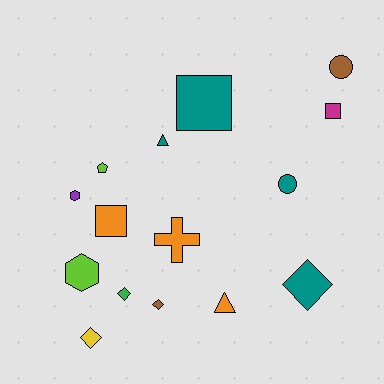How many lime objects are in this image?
There are 2 lime objects.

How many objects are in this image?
There are 15 objects.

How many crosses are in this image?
There is 1 cross.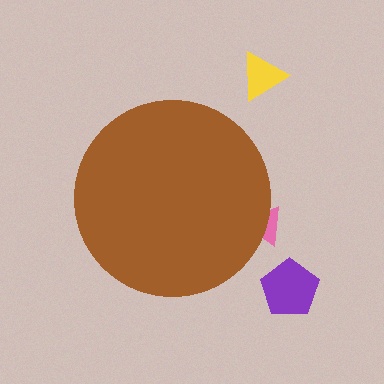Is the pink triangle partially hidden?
Yes, the pink triangle is partially hidden behind the brown circle.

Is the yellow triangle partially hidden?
No, the yellow triangle is fully visible.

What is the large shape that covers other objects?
A brown circle.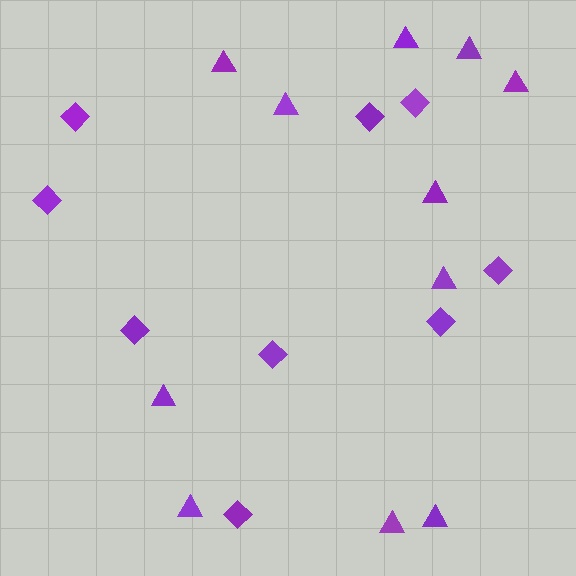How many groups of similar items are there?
There are 2 groups: one group of diamonds (9) and one group of triangles (11).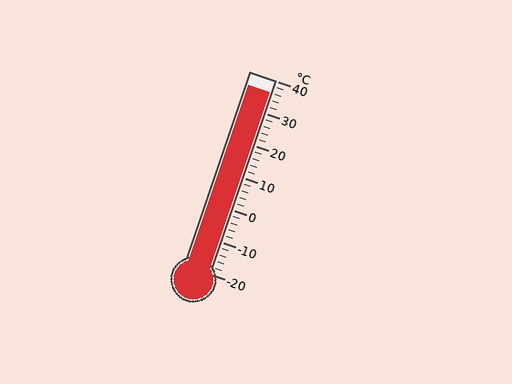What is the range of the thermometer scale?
The thermometer scale ranges from -20°C to 40°C.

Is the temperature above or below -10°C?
The temperature is above -10°C.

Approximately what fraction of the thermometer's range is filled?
The thermometer is filled to approximately 95% of its range.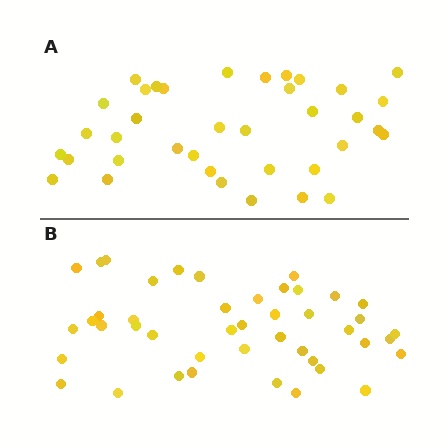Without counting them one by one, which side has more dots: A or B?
Region B (the bottom region) has more dots.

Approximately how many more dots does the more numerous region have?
Region B has roughly 8 or so more dots than region A.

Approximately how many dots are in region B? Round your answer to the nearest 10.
About 40 dots. (The exact count is 44, which rounds to 40.)